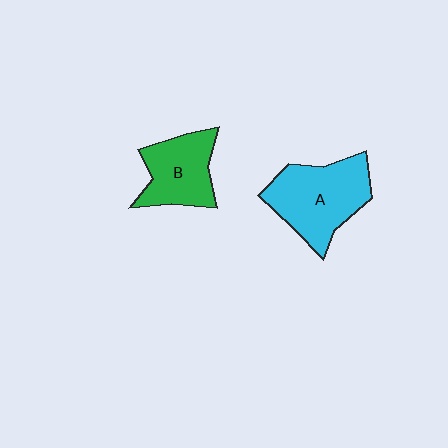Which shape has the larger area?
Shape A (cyan).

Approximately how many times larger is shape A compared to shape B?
Approximately 1.4 times.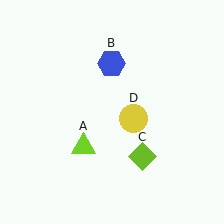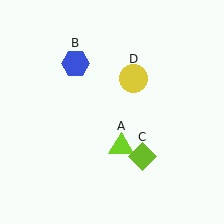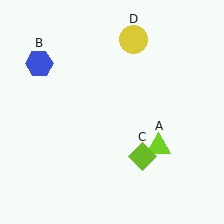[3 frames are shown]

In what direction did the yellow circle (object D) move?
The yellow circle (object D) moved up.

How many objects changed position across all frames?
3 objects changed position: lime triangle (object A), blue hexagon (object B), yellow circle (object D).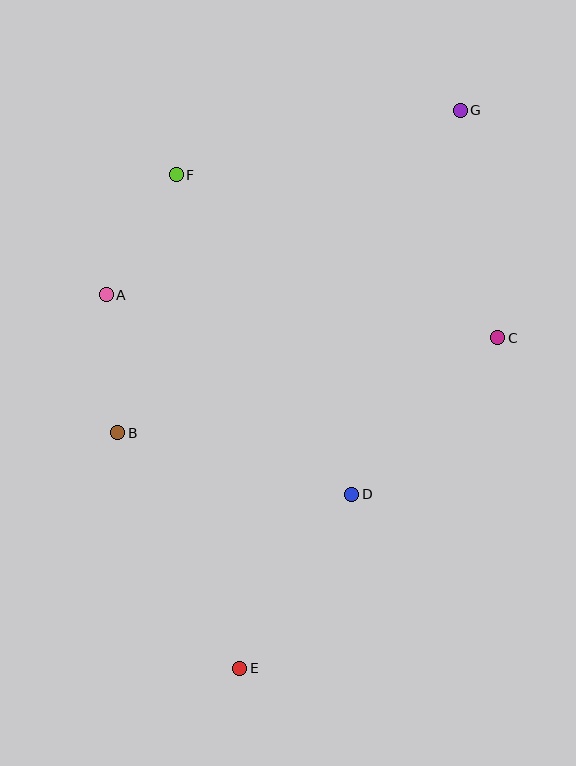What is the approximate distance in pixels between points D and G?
The distance between D and G is approximately 399 pixels.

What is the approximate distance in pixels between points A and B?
The distance between A and B is approximately 139 pixels.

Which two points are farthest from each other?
Points E and G are farthest from each other.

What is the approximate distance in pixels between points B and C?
The distance between B and C is approximately 392 pixels.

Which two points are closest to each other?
Points A and F are closest to each other.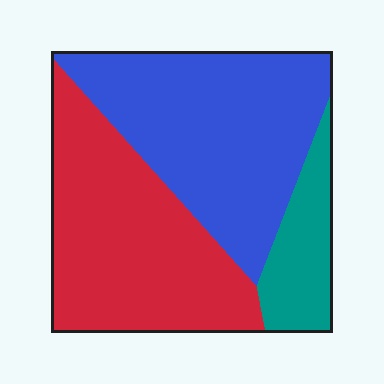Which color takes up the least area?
Teal, at roughly 15%.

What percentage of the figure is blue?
Blue takes up between a quarter and a half of the figure.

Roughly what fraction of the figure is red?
Red takes up about two fifths (2/5) of the figure.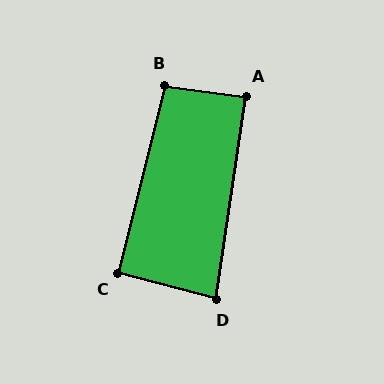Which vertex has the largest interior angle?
B, at approximately 96 degrees.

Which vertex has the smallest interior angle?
D, at approximately 84 degrees.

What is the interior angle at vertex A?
Approximately 89 degrees (approximately right).